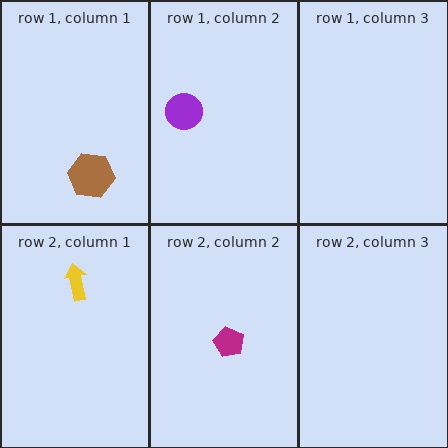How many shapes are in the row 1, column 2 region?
1.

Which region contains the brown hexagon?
The row 1, column 1 region.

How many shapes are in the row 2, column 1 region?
1.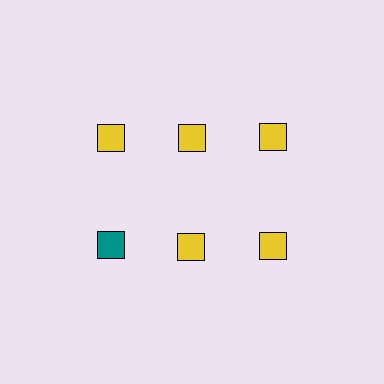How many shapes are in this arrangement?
There are 6 shapes arranged in a grid pattern.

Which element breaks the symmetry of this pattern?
The teal square in the second row, leftmost column breaks the symmetry. All other shapes are yellow squares.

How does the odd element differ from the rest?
It has a different color: teal instead of yellow.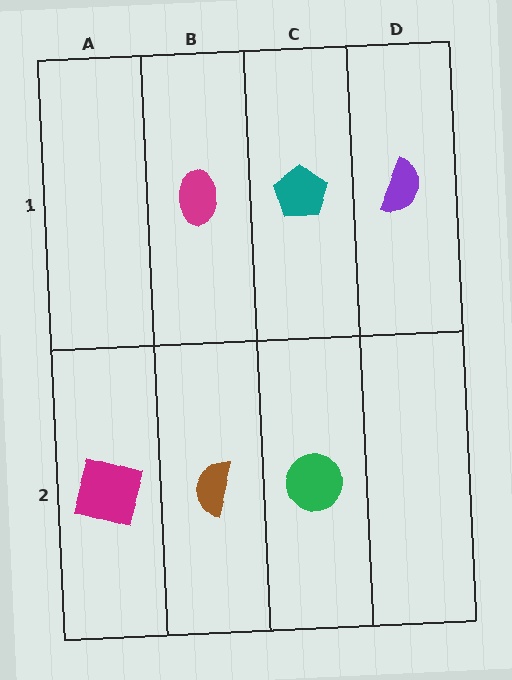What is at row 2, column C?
A green circle.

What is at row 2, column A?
A magenta square.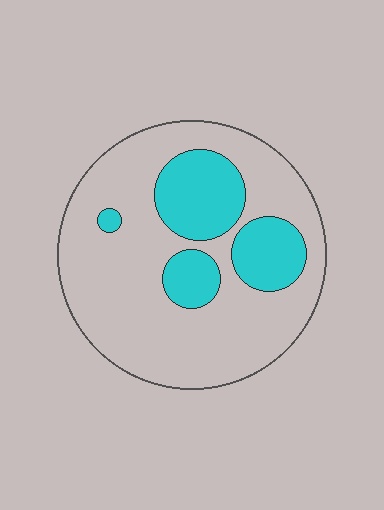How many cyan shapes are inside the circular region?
4.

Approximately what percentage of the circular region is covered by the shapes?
Approximately 25%.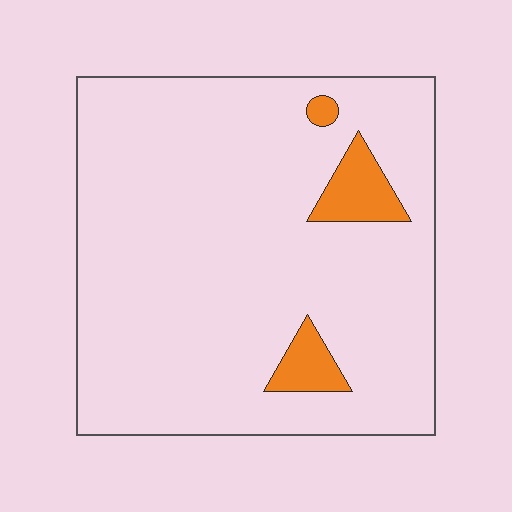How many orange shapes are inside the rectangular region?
3.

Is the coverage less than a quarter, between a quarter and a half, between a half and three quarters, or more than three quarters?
Less than a quarter.